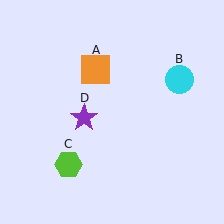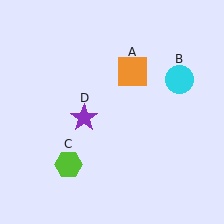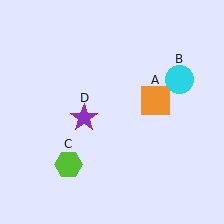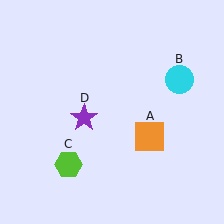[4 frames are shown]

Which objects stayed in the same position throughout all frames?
Cyan circle (object B) and lime hexagon (object C) and purple star (object D) remained stationary.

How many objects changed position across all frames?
1 object changed position: orange square (object A).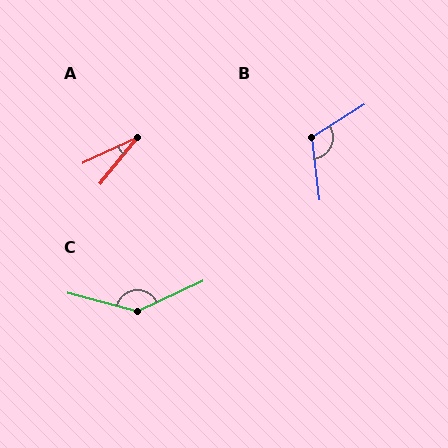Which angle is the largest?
C, at approximately 140 degrees.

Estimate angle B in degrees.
Approximately 115 degrees.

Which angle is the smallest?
A, at approximately 26 degrees.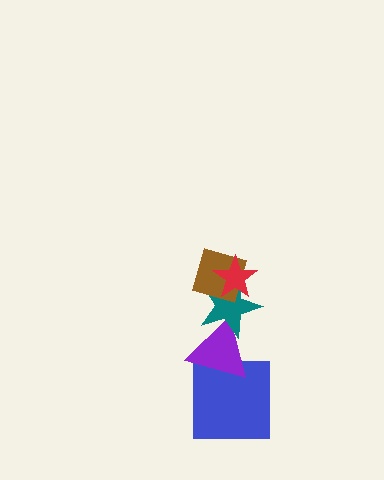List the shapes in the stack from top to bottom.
From top to bottom: the red star, the brown diamond, the teal star, the purple triangle, the blue square.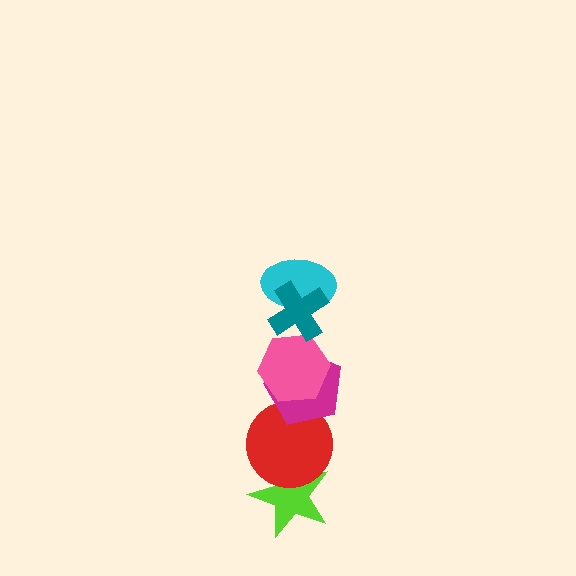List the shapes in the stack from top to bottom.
From top to bottom: the teal cross, the cyan ellipse, the pink hexagon, the magenta pentagon, the red circle, the lime star.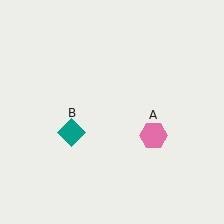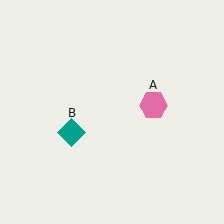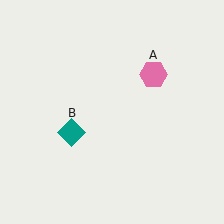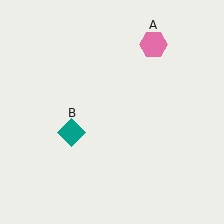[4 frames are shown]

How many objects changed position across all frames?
1 object changed position: pink hexagon (object A).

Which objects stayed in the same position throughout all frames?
Teal diamond (object B) remained stationary.